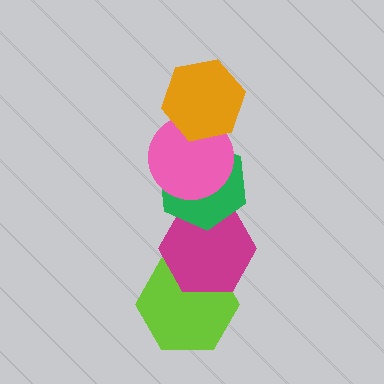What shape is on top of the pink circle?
The orange hexagon is on top of the pink circle.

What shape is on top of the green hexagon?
The pink circle is on top of the green hexagon.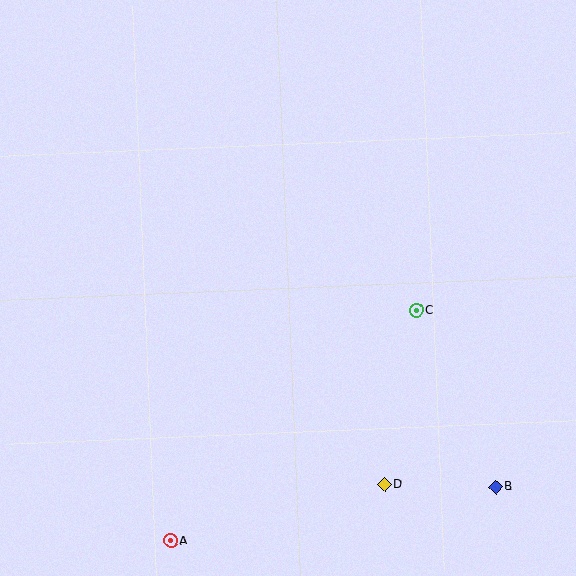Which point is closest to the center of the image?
Point C at (416, 310) is closest to the center.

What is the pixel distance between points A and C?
The distance between A and C is 337 pixels.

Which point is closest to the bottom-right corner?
Point B is closest to the bottom-right corner.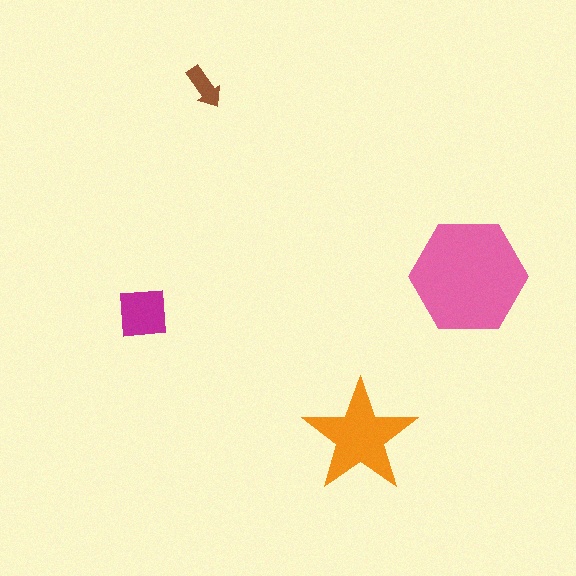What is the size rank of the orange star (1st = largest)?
2nd.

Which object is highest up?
The brown arrow is topmost.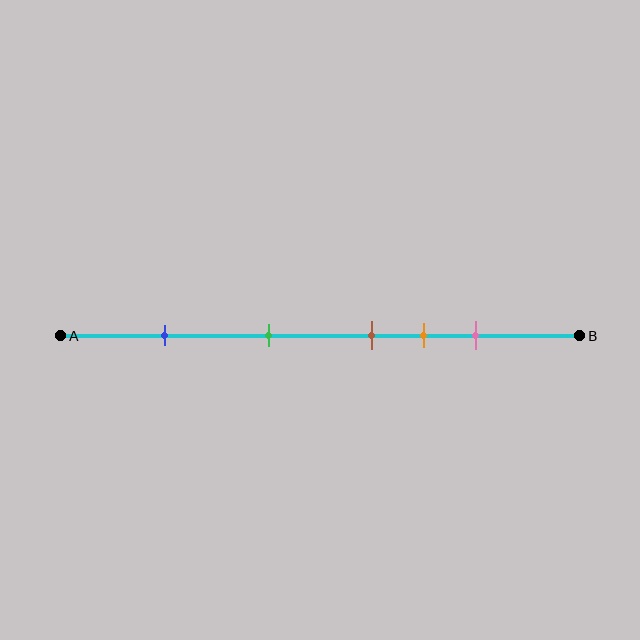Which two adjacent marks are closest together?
The brown and orange marks are the closest adjacent pair.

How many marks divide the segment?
There are 5 marks dividing the segment.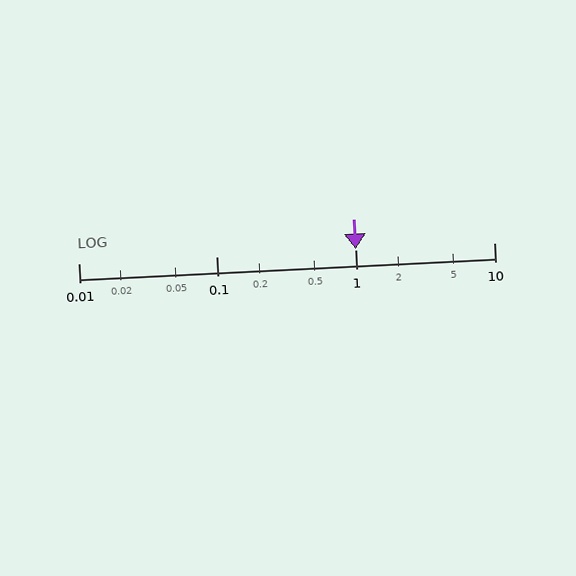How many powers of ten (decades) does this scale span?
The scale spans 3 decades, from 0.01 to 10.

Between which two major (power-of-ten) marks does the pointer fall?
The pointer is between 1 and 10.